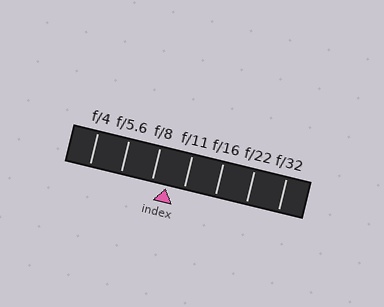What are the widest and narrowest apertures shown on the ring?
The widest aperture shown is f/4 and the narrowest is f/32.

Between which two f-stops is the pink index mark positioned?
The index mark is between f/8 and f/11.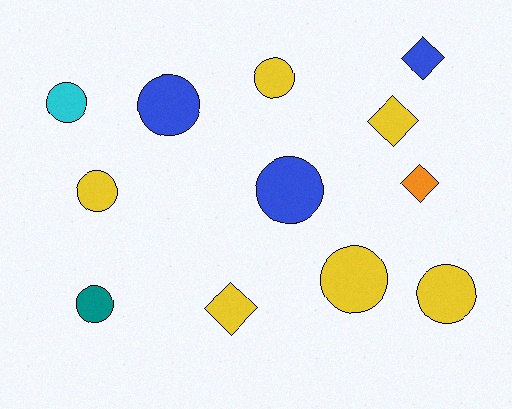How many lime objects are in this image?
There are no lime objects.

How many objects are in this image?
There are 12 objects.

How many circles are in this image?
There are 8 circles.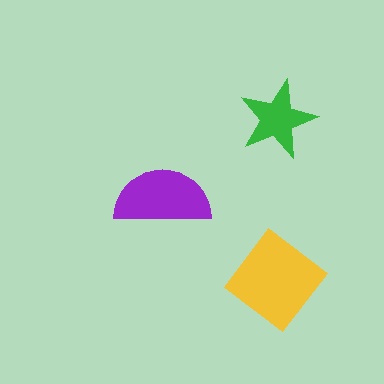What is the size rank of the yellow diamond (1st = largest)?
1st.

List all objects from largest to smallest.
The yellow diamond, the purple semicircle, the green star.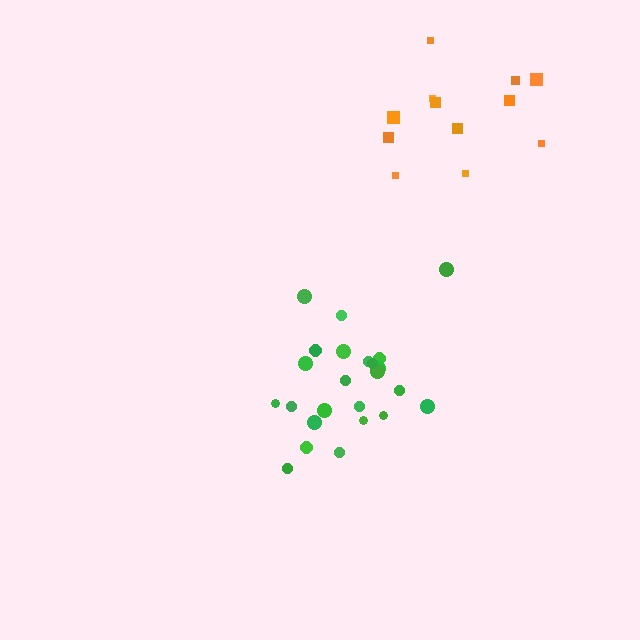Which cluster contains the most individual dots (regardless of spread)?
Green (24).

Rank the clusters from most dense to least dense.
green, orange.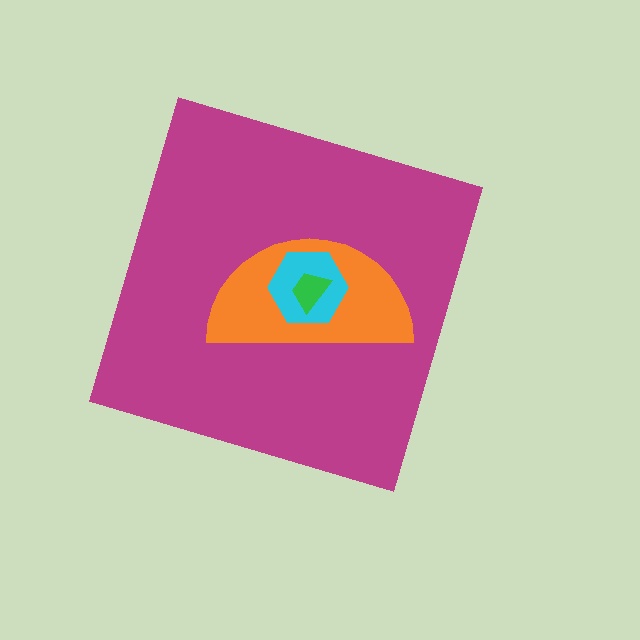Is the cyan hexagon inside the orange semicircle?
Yes.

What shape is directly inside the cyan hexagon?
The green trapezoid.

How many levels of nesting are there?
4.